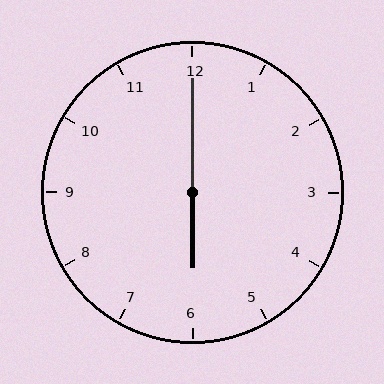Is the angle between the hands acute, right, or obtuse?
It is obtuse.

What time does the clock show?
6:00.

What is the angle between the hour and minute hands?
Approximately 180 degrees.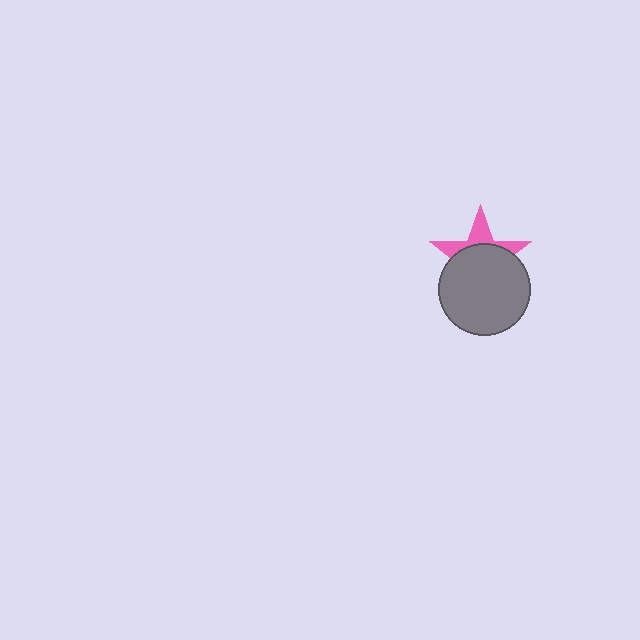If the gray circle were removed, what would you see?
You would see the complete pink star.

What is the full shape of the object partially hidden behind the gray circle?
The partially hidden object is a pink star.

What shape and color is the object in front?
The object in front is a gray circle.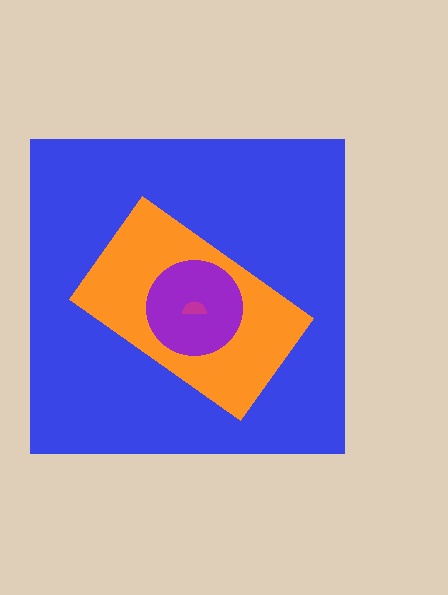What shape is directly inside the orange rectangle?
The purple circle.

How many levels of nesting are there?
4.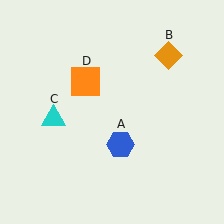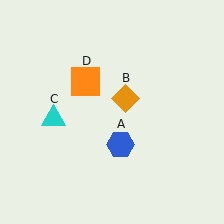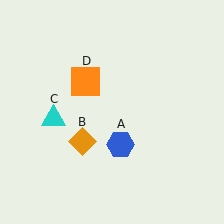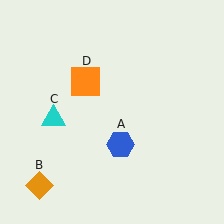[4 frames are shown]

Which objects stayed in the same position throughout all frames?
Blue hexagon (object A) and cyan triangle (object C) and orange square (object D) remained stationary.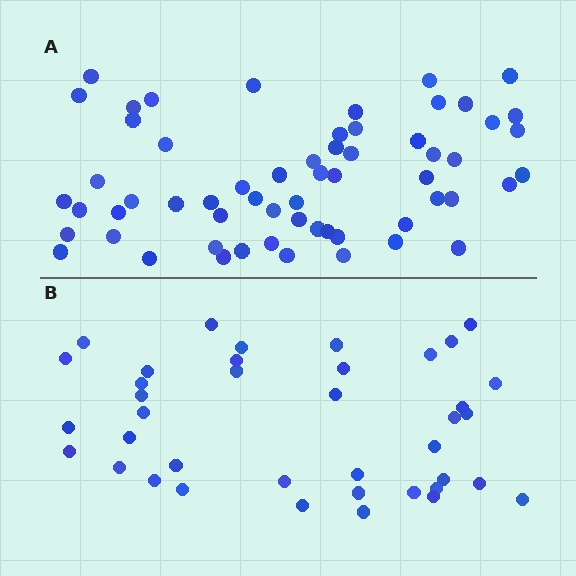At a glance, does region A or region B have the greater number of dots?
Region A (the top region) has more dots.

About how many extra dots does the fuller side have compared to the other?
Region A has approximately 20 more dots than region B.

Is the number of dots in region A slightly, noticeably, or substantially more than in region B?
Region A has substantially more. The ratio is roughly 1.5 to 1.